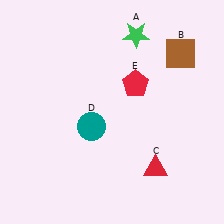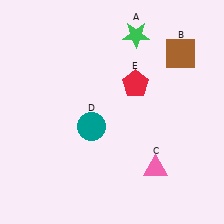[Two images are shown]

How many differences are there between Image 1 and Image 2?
There is 1 difference between the two images.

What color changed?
The triangle (C) changed from red in Image 1 to pink in Image 2.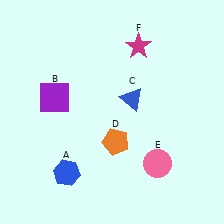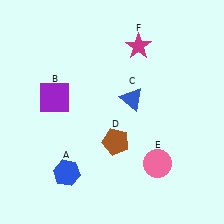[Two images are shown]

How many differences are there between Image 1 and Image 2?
There is 1 difference between the two images.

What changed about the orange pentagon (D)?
In Image 1, D is orange. In Image 2, it changed to brown.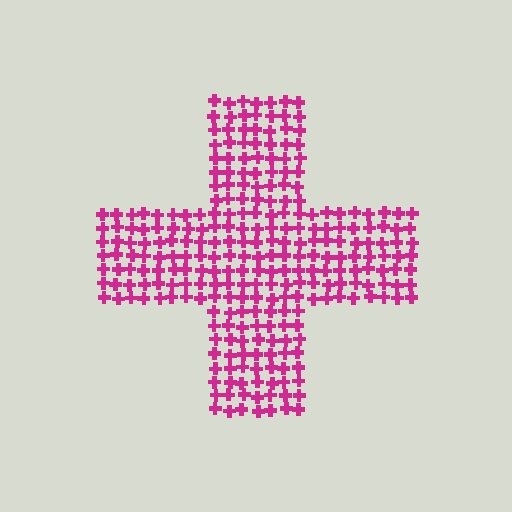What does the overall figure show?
The overall figure shows a cross.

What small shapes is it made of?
It is made of small crosses.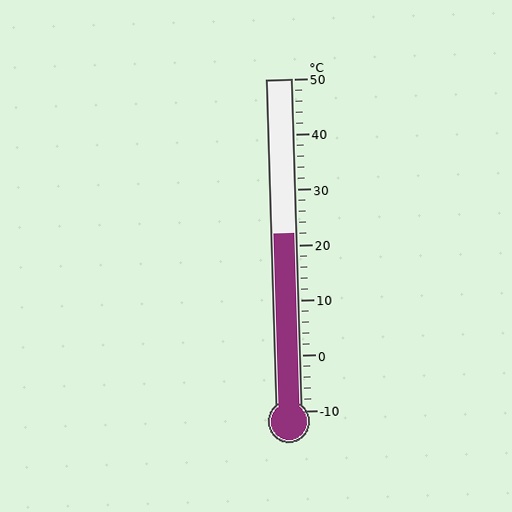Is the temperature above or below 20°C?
The temperature is above 20°C.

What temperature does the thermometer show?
The thermometer shows approximately 22°C.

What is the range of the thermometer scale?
The thermometer scale ranges from -10°C to 50°C.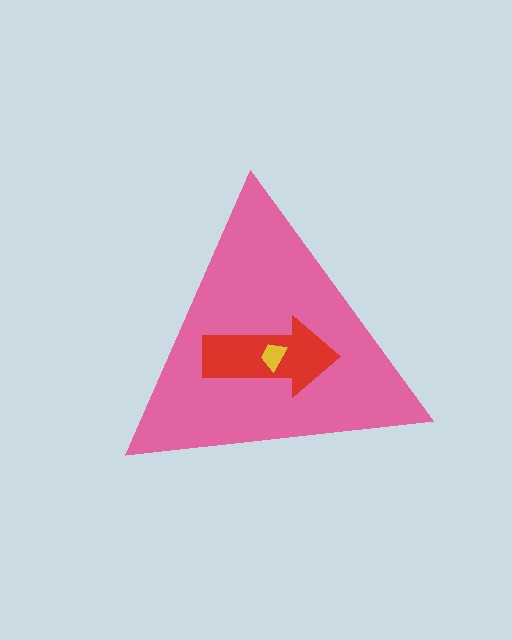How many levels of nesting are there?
3.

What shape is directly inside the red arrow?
The yellow trapezoid.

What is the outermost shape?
The pink triangle.